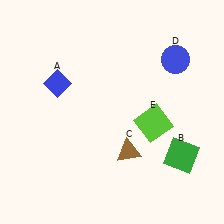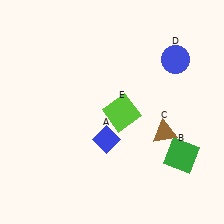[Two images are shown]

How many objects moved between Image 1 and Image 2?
3 objects moved between the two images.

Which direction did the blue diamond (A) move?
The blue diamond (A) moved down.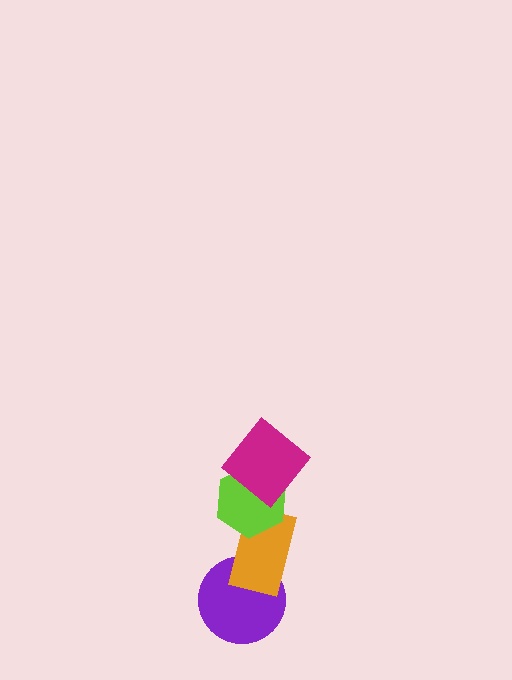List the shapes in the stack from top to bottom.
From top to bottom: the magenta diamond, the lime hexagon, the orange rectangle, the purple circle.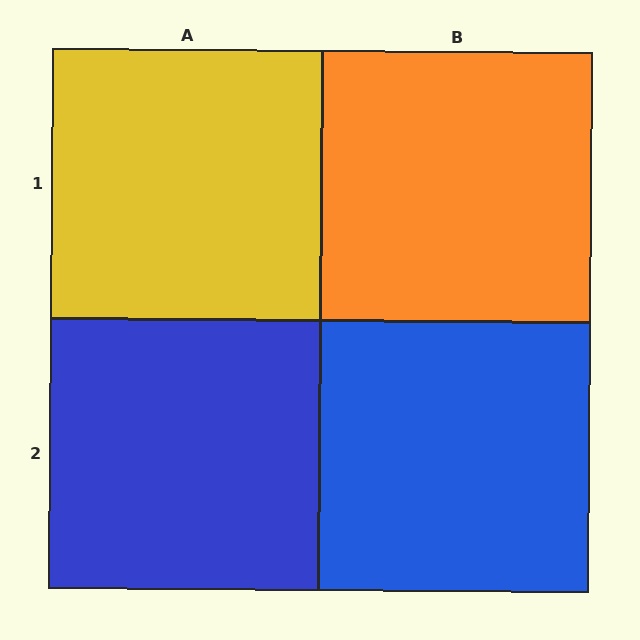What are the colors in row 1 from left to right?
Yellow, orange.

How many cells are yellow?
1 cell is yellow.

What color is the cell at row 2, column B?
Blue.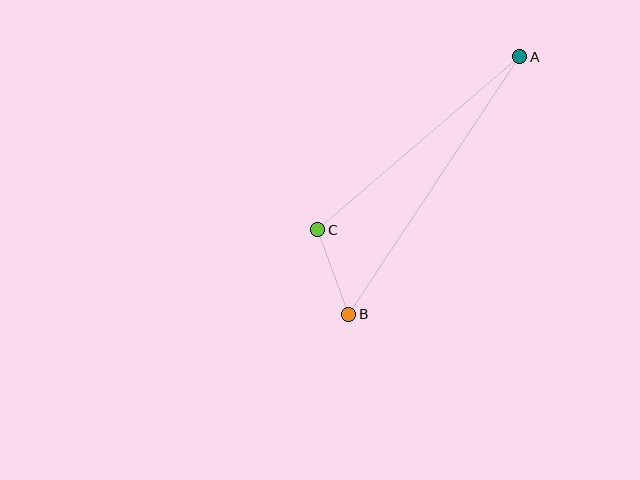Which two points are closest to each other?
Points B and C are closest to each other.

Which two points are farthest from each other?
Points A and B are farthest from each other.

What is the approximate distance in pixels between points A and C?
The distance between A and C is approximately 266 pixels.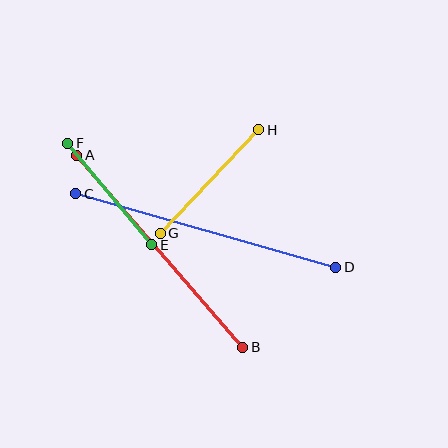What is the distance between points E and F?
The distance is approximately 132 pixels.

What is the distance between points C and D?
The distance is approximately 270 pixels.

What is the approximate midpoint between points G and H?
The midpoint is at approximately (209, 181) pixels.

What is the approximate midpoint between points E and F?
The midpoint is at approximately (110, 194) pixels.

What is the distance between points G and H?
The distance is approximately 143 pixels.